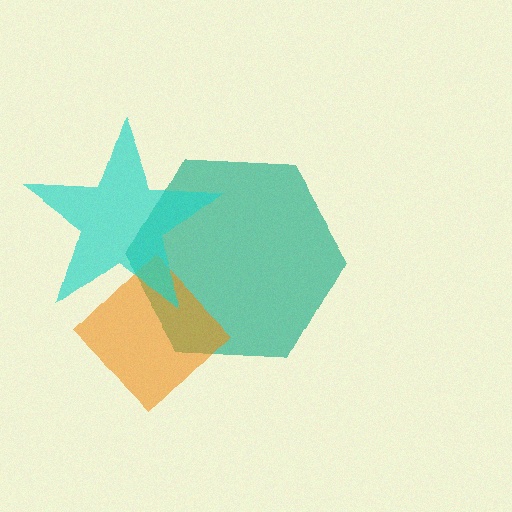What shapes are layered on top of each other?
The layered shapes are: a teal hexagon, an orange diamond, a cyan star.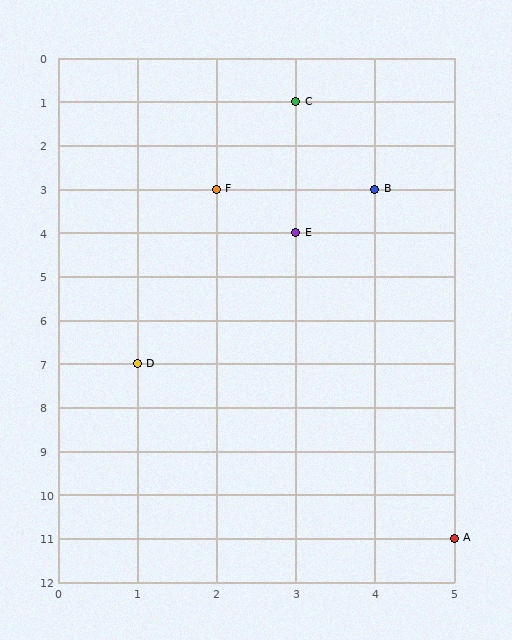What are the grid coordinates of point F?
Point F is at grid coordinates (2, 3).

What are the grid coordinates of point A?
Point A is at grid coordinates (5, 11).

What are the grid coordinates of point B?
Point B is at grid coordinates (4, 3).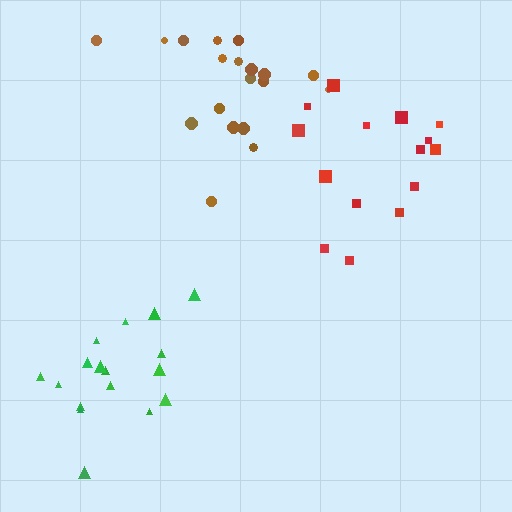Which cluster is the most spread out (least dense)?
Red.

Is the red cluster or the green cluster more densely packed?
Green.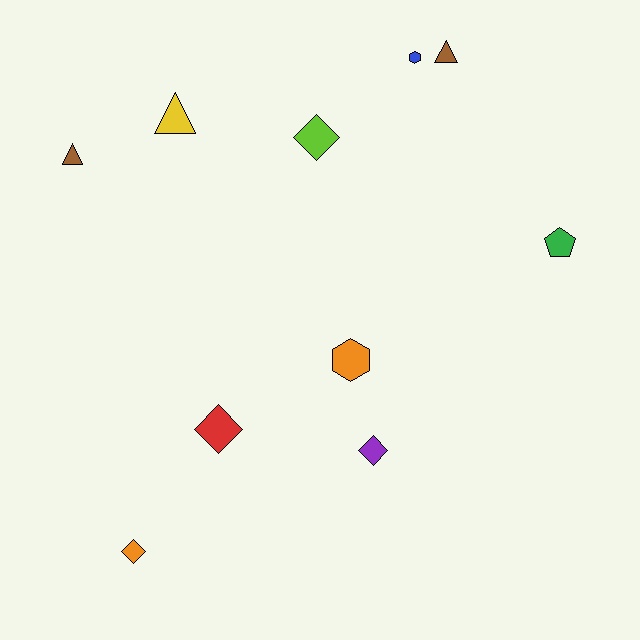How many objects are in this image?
There are 10 objects.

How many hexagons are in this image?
There are 2 hexagons.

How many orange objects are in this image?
There are 2 orange objects.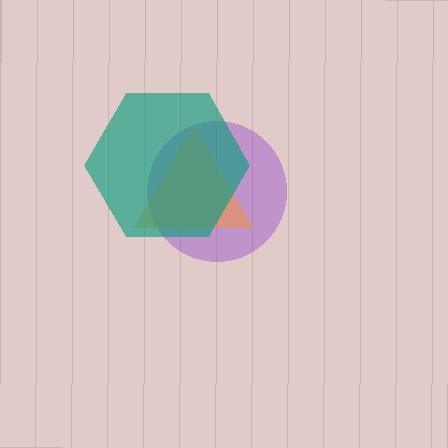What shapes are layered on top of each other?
The layered shapes are: a purple circle, an orange triangle, a teal hexagon.